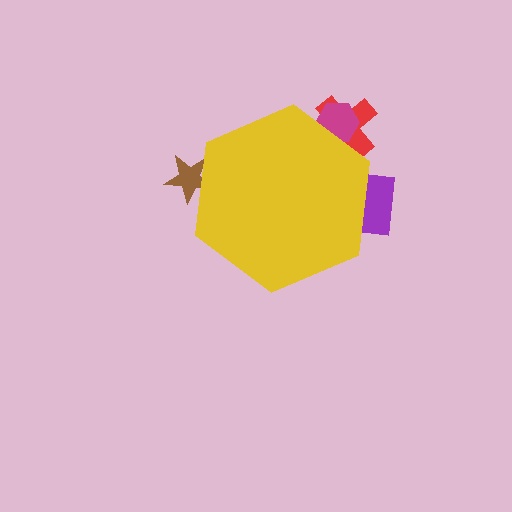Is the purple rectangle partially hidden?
Yes, the purple rectangle is partially hidden behind the yellow hexagon.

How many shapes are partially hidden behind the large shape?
4 shapes are partially hidden.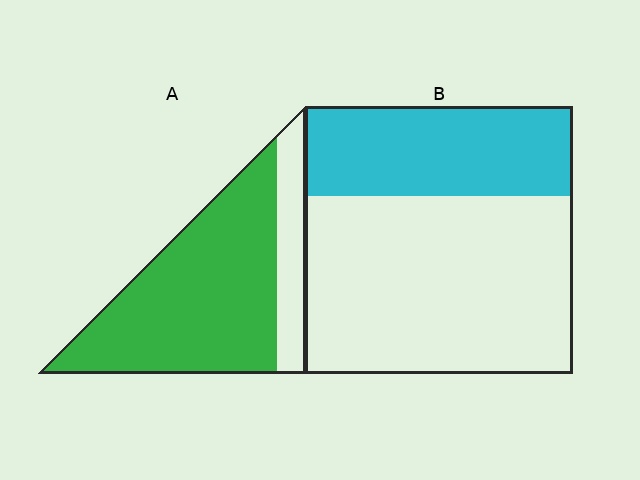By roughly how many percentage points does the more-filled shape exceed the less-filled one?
By roughly 45 percentage points (A over B).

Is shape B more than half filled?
No.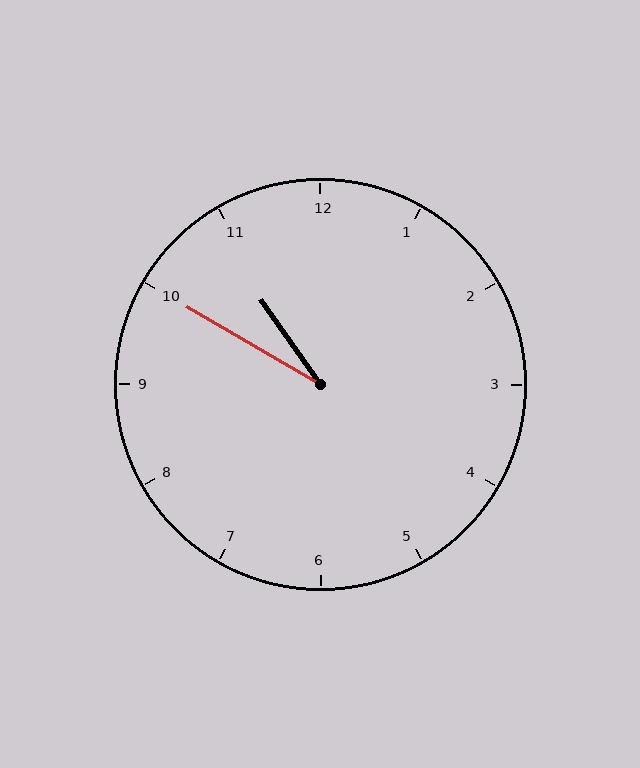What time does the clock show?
10:50.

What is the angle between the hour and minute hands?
Approximately 25 degrees.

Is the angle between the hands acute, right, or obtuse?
It is acute.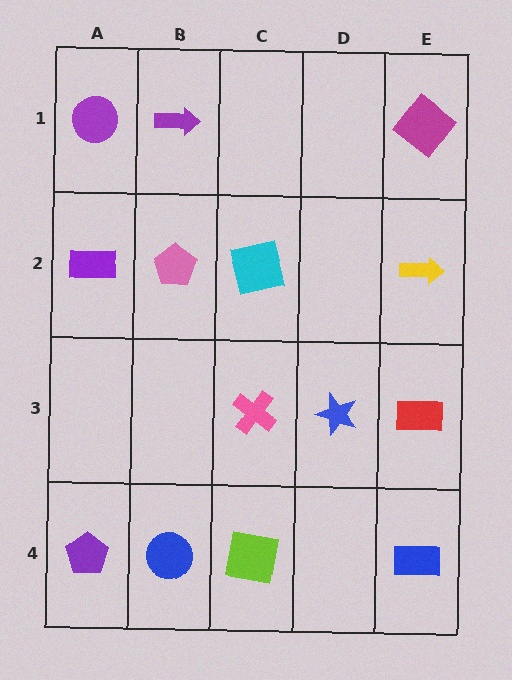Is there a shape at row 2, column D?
No, that cell is empty.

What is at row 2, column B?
A pink pentagon.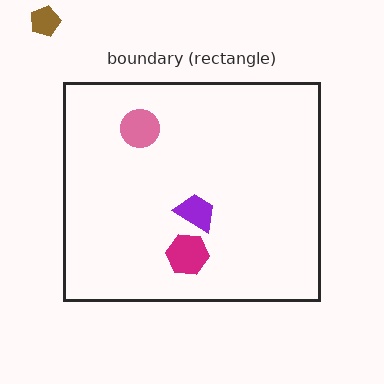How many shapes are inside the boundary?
3 inside, 1 outside.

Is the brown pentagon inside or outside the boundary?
Outside.